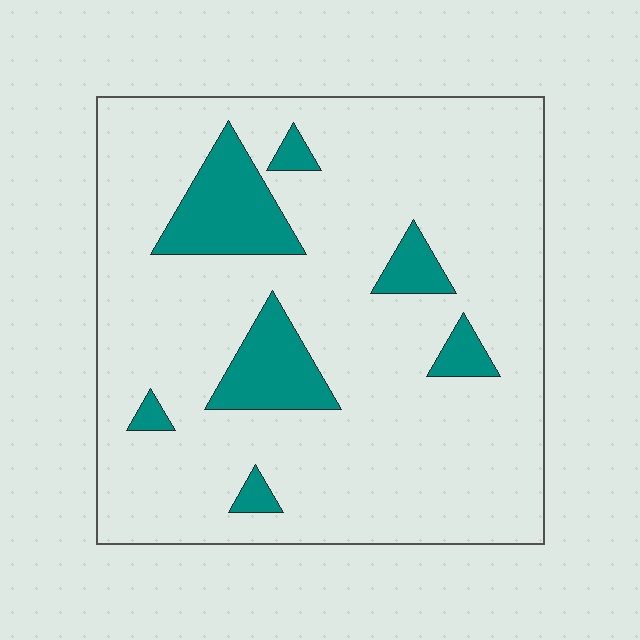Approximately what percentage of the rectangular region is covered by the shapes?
Approximately 15%.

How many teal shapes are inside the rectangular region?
7.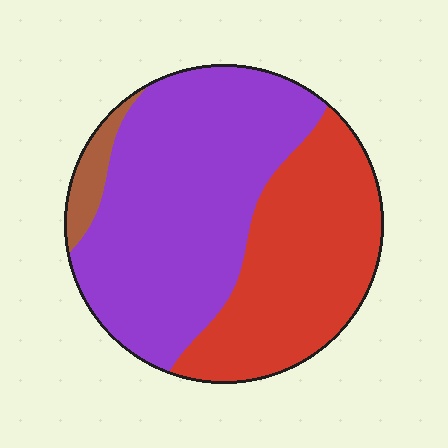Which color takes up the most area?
Purple, at roughly 55%.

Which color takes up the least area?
Brown, at roughly 5%.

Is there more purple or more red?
Purple.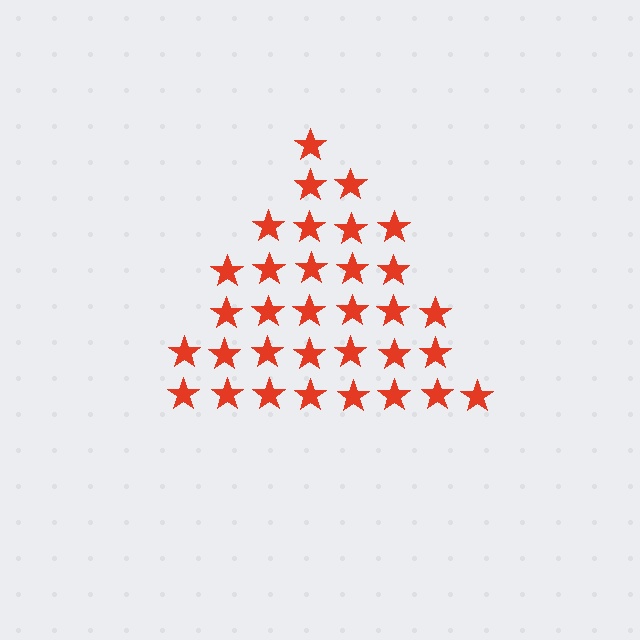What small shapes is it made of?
It is made of small stars.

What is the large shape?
The large shape is a triangle.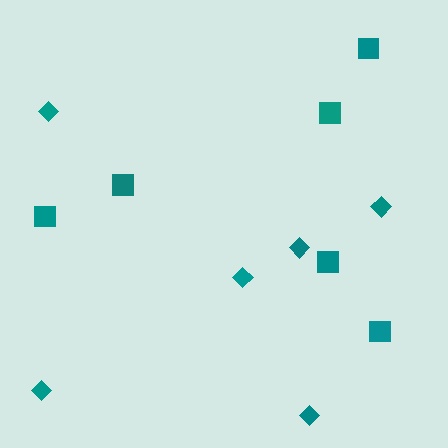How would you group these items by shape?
There are 2 groups: one group of diamonds (6) and one group of squares (6).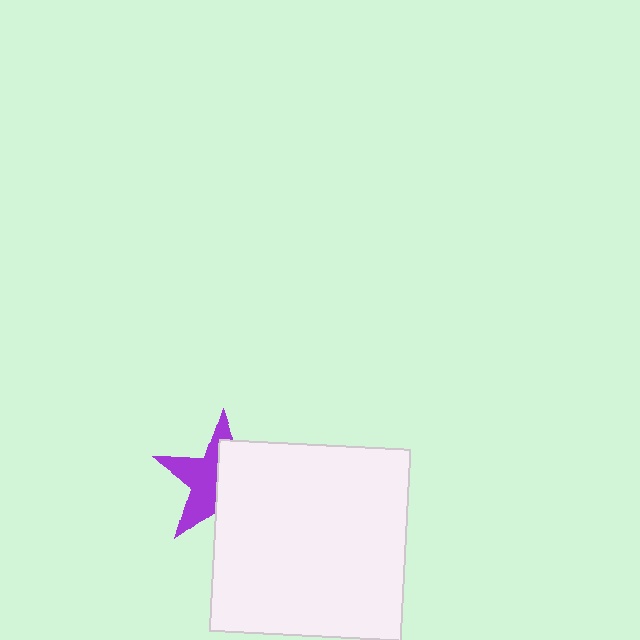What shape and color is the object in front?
The object in front is a white square.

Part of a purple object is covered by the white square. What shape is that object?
It is a star.